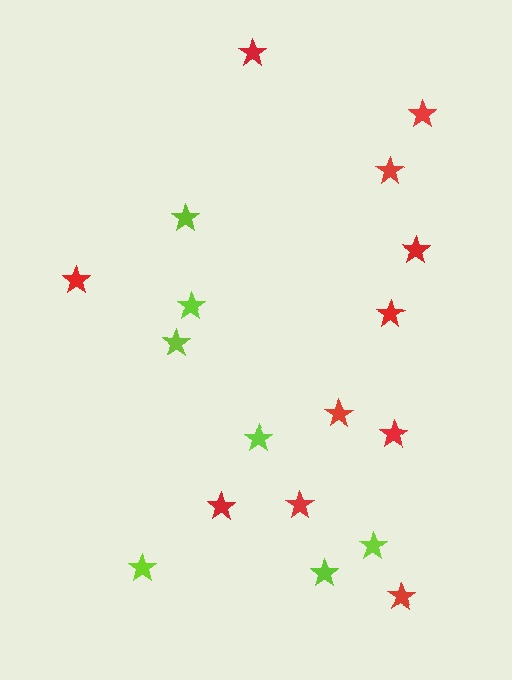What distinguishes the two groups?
There are 2 groups: one group of lime stars (7) and one group of red stars (11).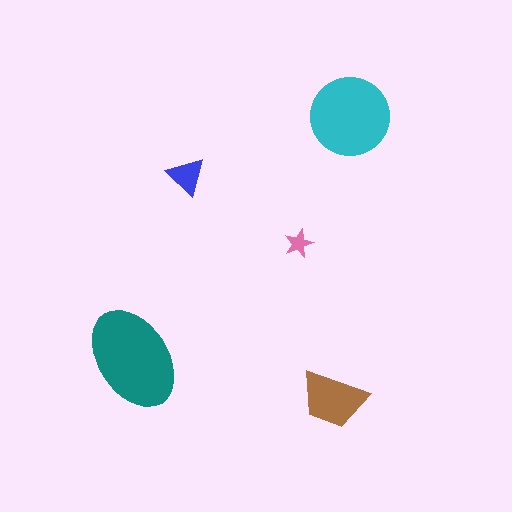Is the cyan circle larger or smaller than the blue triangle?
Larger.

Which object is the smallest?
The pink star.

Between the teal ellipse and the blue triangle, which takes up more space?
The teal ellipse.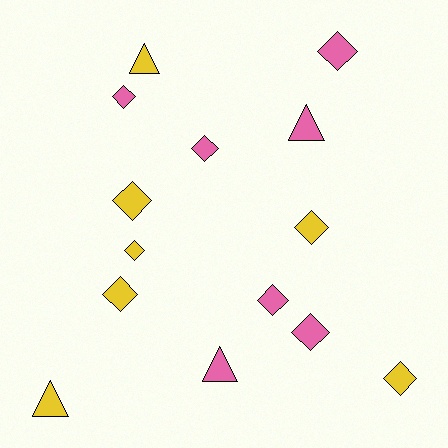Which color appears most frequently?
Yellow, with 7 objects.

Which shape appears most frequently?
Diamond, with 10 objects.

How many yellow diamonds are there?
There are 5 yellow diamonds.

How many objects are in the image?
There are 14 objects.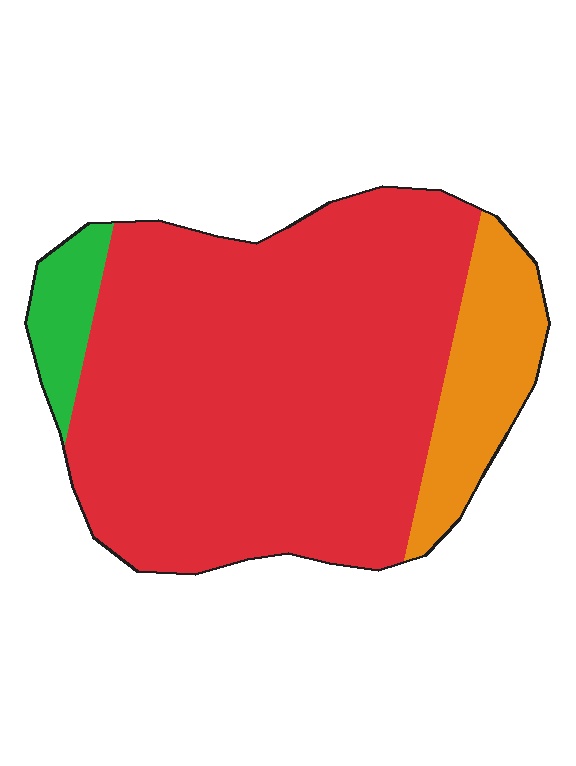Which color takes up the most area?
Red, at roughly 80%.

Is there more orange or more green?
Orange.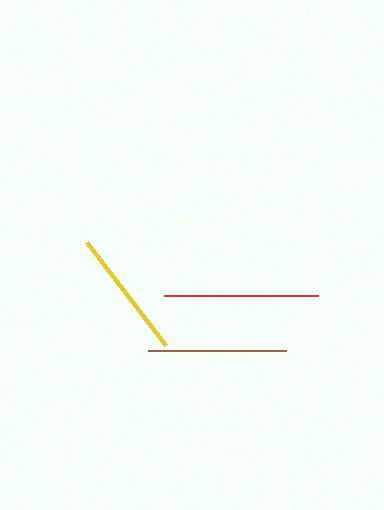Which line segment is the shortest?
The yellow line is the shortest at approximately 130 pixels.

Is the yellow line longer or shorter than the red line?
The red line is longer than the yellow line.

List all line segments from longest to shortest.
From longest to shortest: red, brown, yellow.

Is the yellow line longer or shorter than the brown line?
The brown line is longer than the yellow line.